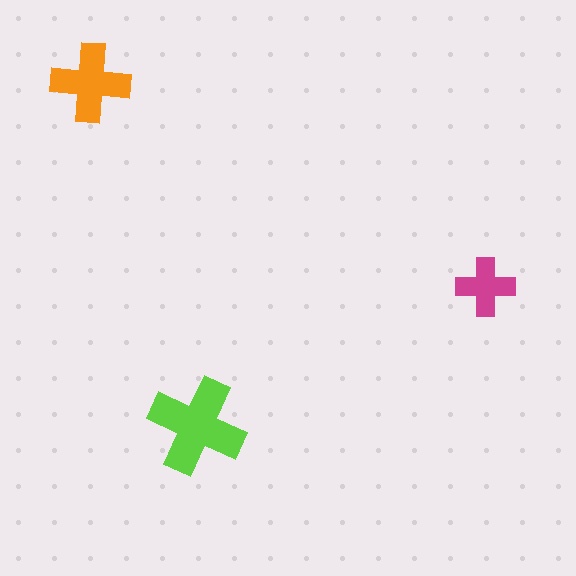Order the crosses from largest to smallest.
the lime one, the orange one, the magenta one.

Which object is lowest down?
The lime cross is bottommost.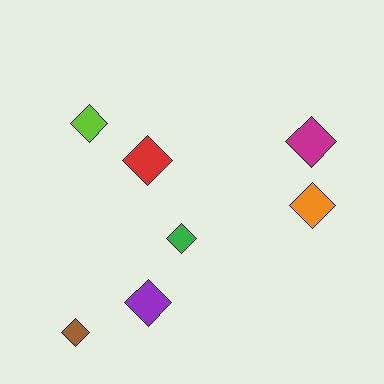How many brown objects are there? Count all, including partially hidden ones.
There is 1 brown object.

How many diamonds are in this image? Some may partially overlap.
There are 7 diamonds.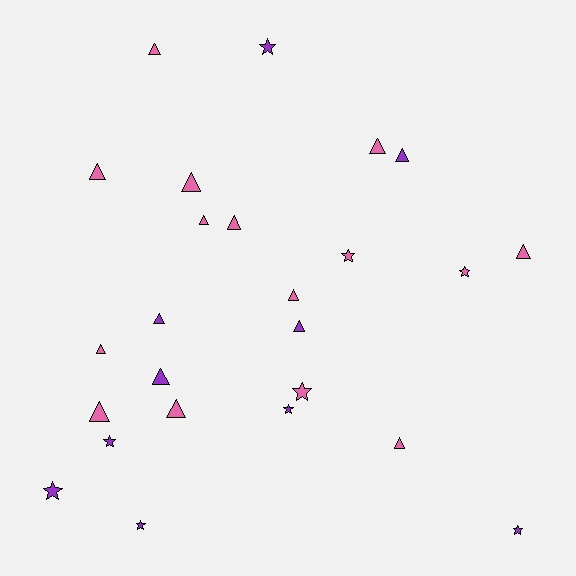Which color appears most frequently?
Pink, with 15 objects.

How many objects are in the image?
There are 25 objects.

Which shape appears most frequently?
Triangle, with 16 objects.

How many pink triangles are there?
There are 12 pink triangles.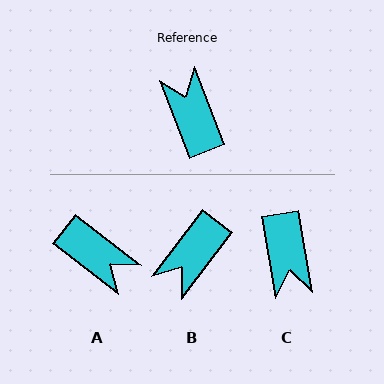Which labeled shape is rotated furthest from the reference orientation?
C, about 168 degrees away.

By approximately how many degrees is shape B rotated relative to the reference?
Approximately 122 degrees counter-clockwise.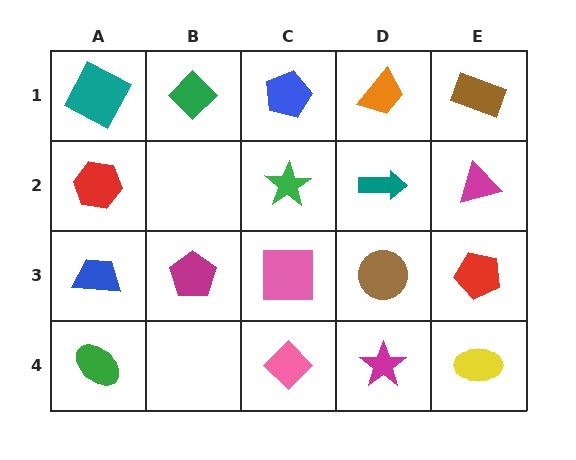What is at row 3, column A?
A blue trapezoid.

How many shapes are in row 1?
5 shapes.